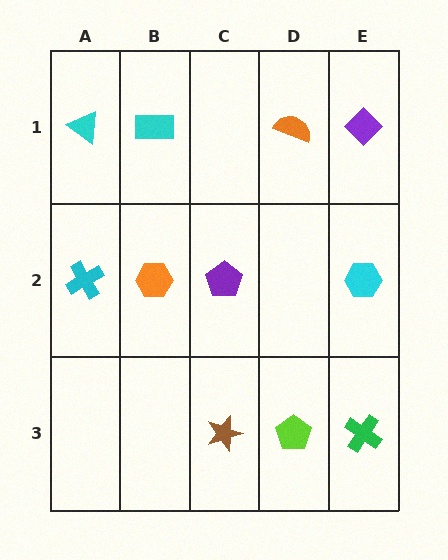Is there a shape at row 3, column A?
No, that cell is empty.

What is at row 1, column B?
A cyan rectangle.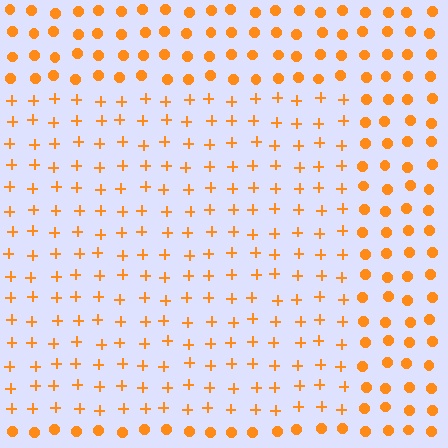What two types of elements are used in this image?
The image uses plus signs inside the rectangle region and circles outside it.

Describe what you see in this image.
The image is filled with small orange elements arranged in a uniform grid. A rectangle-shaped region contains plus signs, while the surrounding area contains circles. The boundary is defined purely by the change in element shape.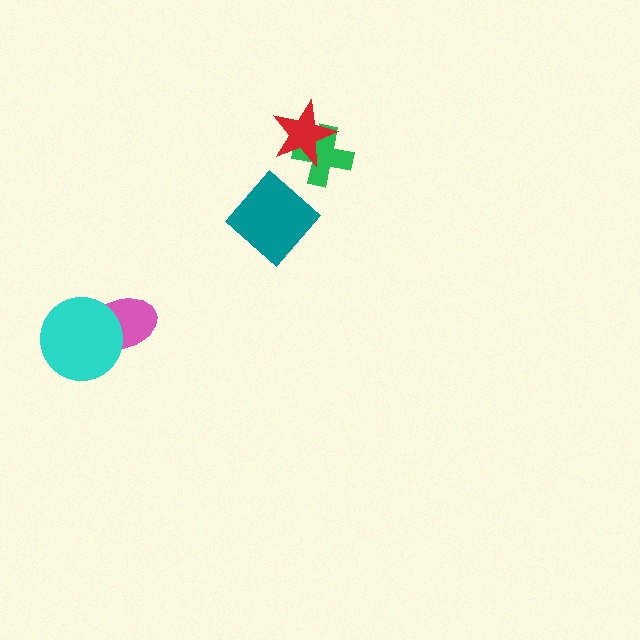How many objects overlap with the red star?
1 object overlaps with the red star.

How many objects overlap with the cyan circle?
1 object overlaps with the cyan circle.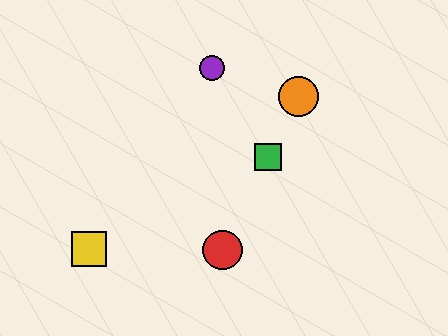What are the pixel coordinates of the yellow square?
The yellow square is at (89, 249).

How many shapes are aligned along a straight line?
4 shapes (the red circle, the blue square, the green square, the orange circle) are aligned along a straight line.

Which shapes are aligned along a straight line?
The red circle, the blue square, the green square, the orange circle are aligned along a straight line.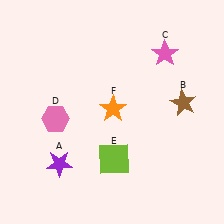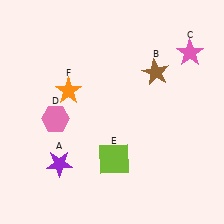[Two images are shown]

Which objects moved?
The objects that moved are: the brown star (B), the pink star (C), the orange star (F).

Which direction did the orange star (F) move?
The orange star (F) moved left.